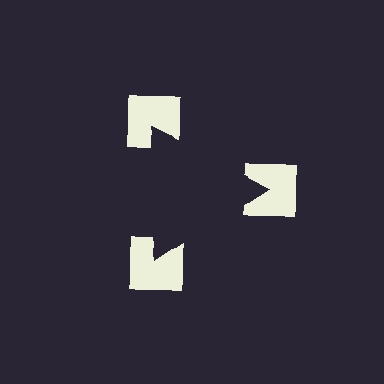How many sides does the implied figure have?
3 sides.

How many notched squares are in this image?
There are 3 — one at each vertex of the illusory triangle.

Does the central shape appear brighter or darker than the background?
It typically appears slightly darker than the background, even though no actual brightness change is drawn.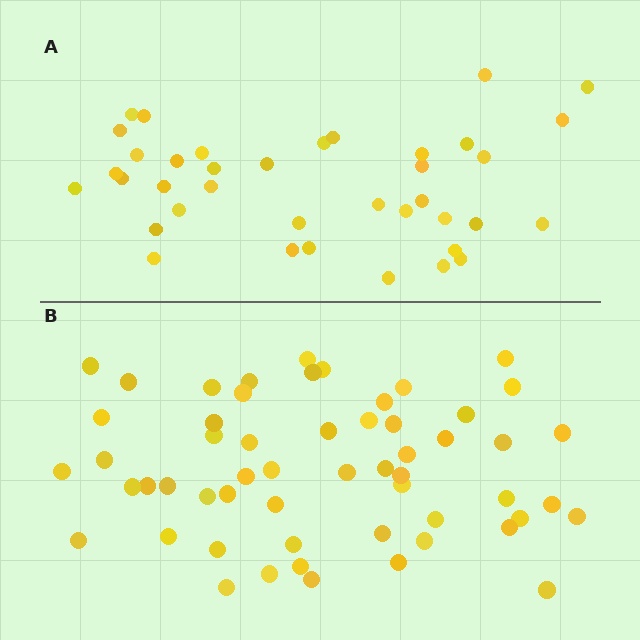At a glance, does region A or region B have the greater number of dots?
Region B (the bottom region) has more dots.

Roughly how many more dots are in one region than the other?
Region B has approximately 20 more dots than region A.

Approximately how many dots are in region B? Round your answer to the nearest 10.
About 60 dots. (The exact count is 56, which rounds to 60.)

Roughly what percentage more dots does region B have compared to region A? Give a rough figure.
About 45% more.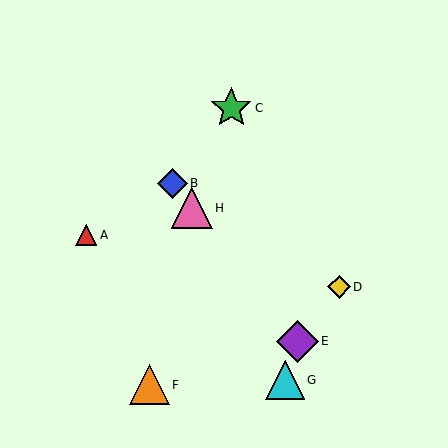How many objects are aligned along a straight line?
3 objects (B, E, H) are aligned along a straight line.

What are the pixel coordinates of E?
Object E is at (297, 341).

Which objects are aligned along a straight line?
Objects B, E, H are aligned along a straight line.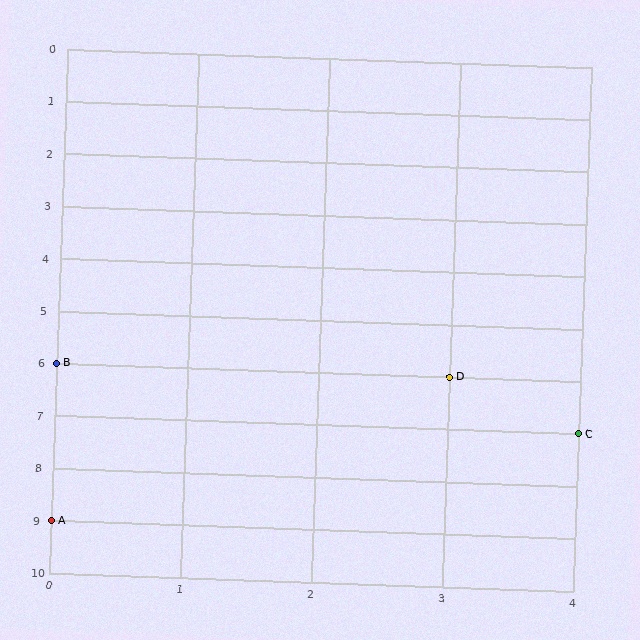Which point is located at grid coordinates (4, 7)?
Point C is at (4, 7).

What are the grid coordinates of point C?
Point C is at grid coordinates (4, 7).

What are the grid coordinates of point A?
Point A is at grid coordinates (0, 9).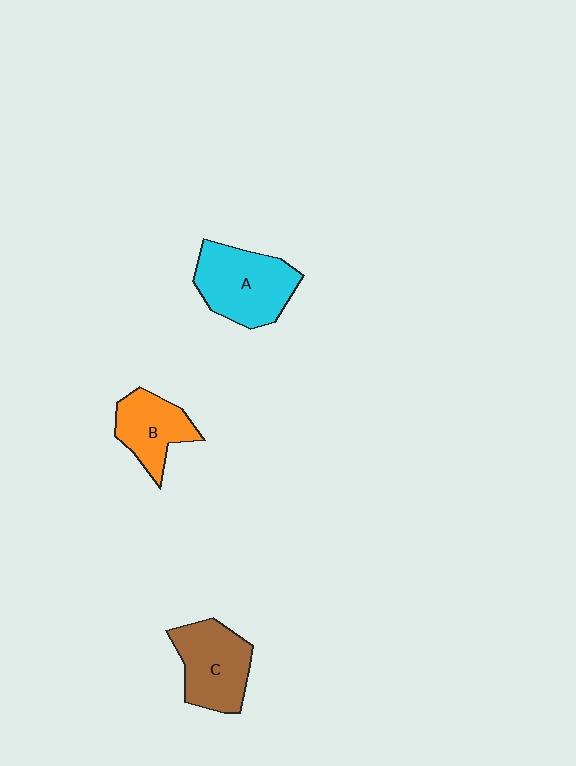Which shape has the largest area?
Shape A (cyan).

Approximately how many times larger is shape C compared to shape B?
Approximately 1.3 times.